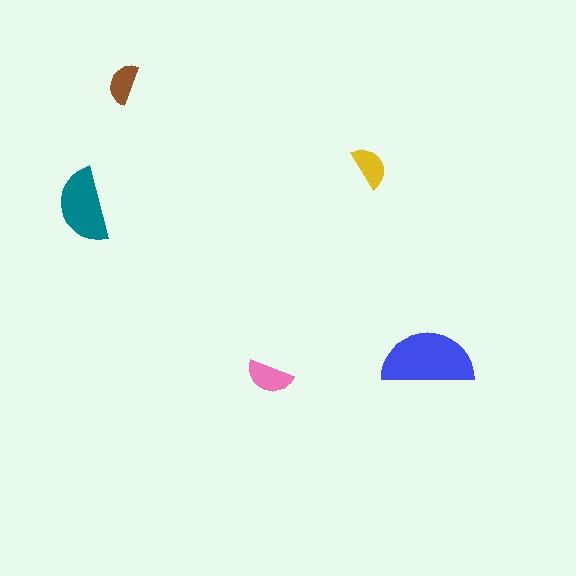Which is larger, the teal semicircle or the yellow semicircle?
The teal one.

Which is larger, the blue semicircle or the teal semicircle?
The blue one.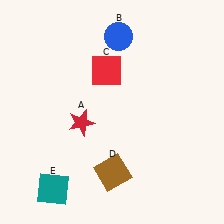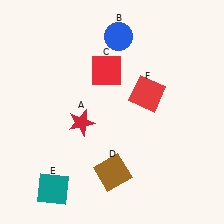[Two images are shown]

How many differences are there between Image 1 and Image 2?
There is 1 difference between the two images.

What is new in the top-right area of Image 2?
A red square (F) was added in the top-right area of Image 2.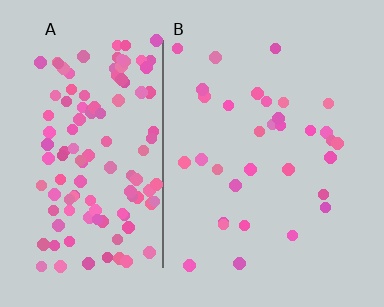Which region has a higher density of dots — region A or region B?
A (the left).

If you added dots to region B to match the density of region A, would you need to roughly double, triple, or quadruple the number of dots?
Approximately quadruple.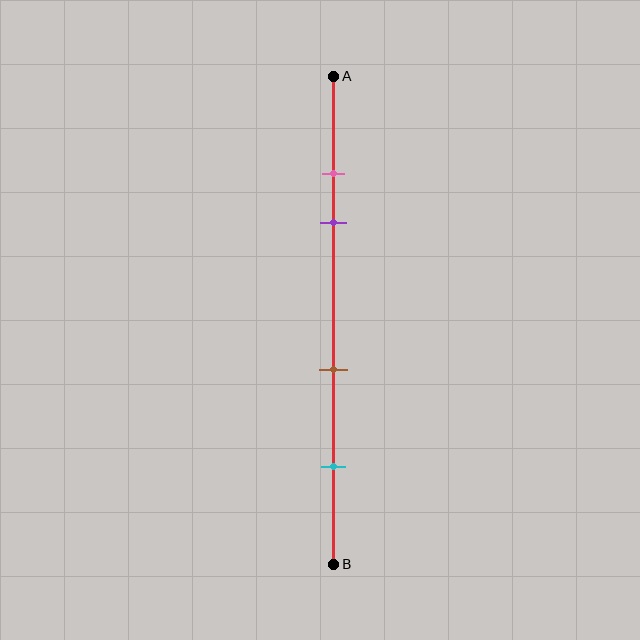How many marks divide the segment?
There are 4 marks dividing the segment.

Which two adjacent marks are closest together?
The pink and purple marks are the closest adjacent pair.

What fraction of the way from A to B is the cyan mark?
The cyan mark is approximately 80% (0.8) of the way from A to B.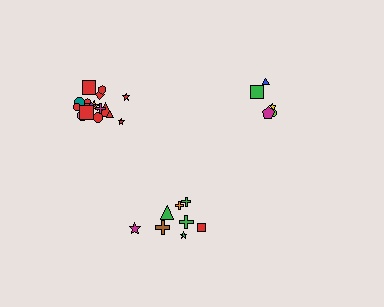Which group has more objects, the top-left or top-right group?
The top-left group.